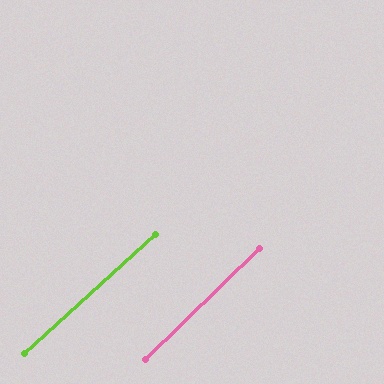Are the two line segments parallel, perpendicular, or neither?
Parallel — their directions differ by only 1.8°.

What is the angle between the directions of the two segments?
Approximately 2 degrees.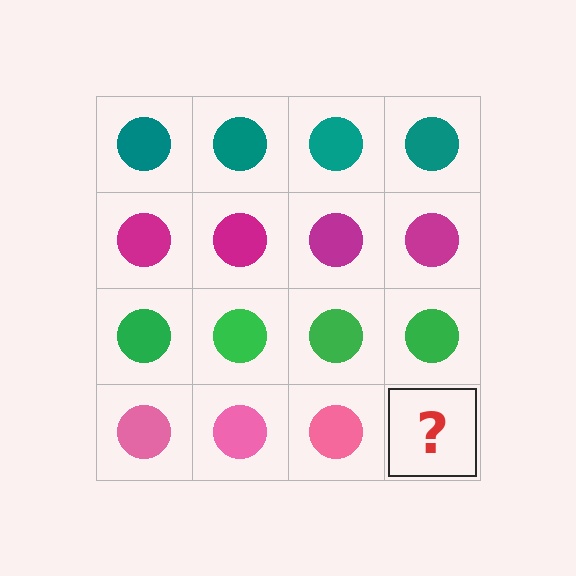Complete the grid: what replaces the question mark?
The question mark should be replaced with a pink circle.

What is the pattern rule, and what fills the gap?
The rule is that each row has a consistent color. The gap should be filled with a pink circle.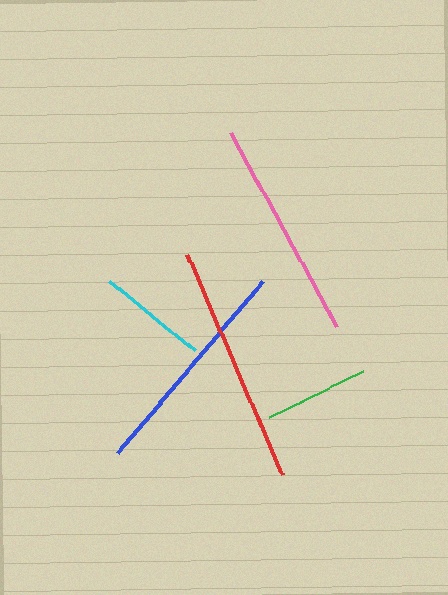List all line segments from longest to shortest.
From longest to shortest: red, blue, pink, cyan, green.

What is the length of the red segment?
The red segment is approximately 240 pixels long.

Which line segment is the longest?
The red line is the longest at approximately 240 pixels.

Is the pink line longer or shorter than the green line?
The pink line is longer than the green line.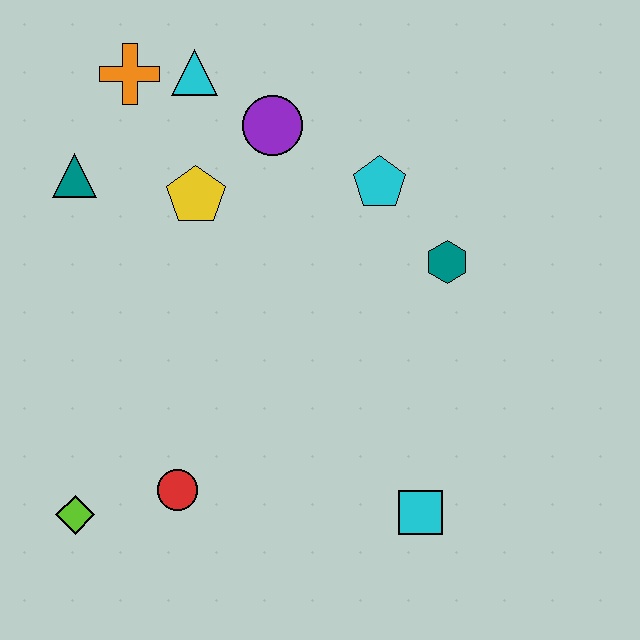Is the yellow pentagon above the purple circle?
No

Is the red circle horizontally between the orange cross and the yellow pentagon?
Yes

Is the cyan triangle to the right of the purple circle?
No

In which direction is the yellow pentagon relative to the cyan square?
The yellow pentagon is above the cyan square.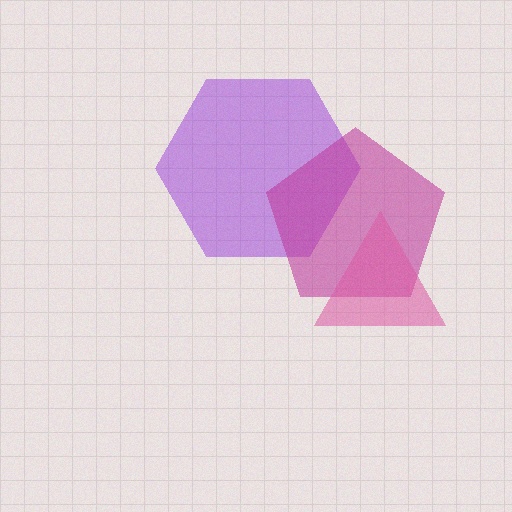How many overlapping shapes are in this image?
There are 3 overlapping shapes in the image.